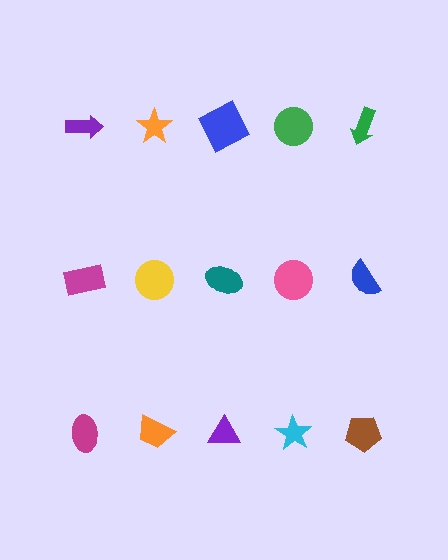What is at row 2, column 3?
A teal ellipse.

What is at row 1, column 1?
A purple arrow.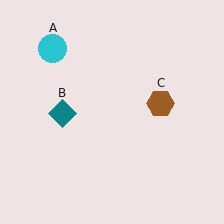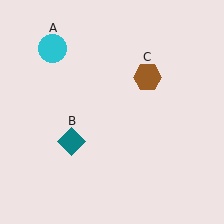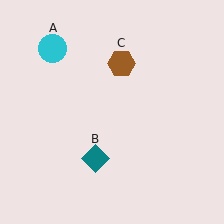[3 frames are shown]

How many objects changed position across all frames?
2 objects changed position: teal diamond (object B), brown hexagon (object C).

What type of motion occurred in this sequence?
The teal diamond (object B), brown hexagon (object C) rotated counterclockwise around the center of the scene.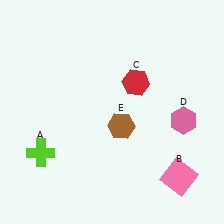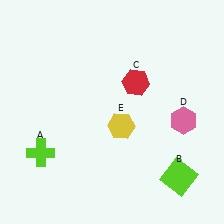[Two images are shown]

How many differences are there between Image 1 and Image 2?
There are 2 differences between the two images.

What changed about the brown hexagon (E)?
In Image 1, E is brown. In Image 2, it changed to yellow.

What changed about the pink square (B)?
In Image 1, B is pink. In Image 2, it changed to lime.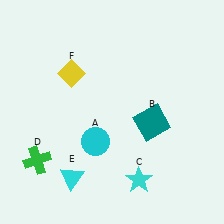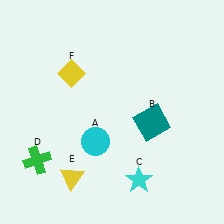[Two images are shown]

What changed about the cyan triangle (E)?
In Image 1, E is cyan. In Image 2, it changed to yellow.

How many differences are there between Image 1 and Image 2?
There is 1 difference between the two images.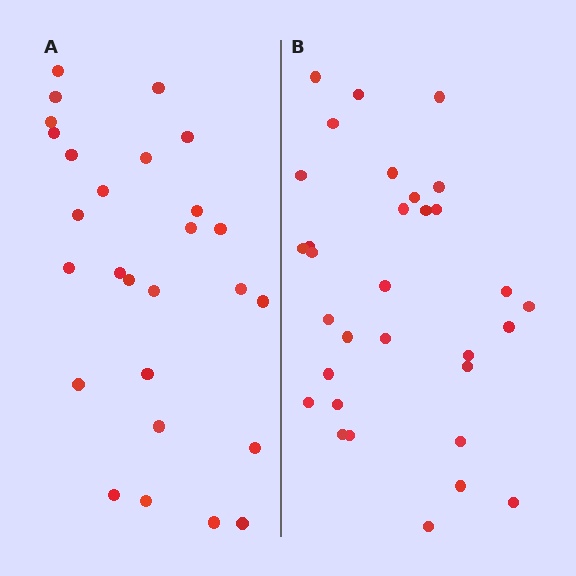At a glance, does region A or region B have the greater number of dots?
Region B (the right region) has more dots.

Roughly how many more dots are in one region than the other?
Region B has about 5 more dots than region A.